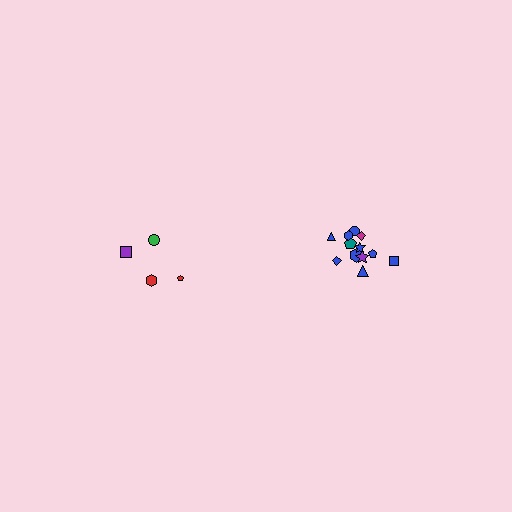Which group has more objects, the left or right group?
The right group.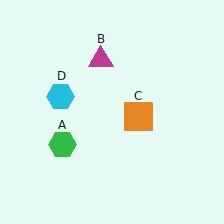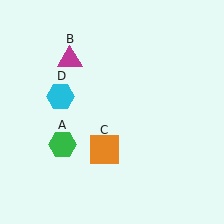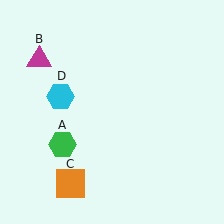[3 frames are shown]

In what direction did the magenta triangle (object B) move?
The magenta triangle (object B) moved left.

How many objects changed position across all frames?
2 objects changed position: magenta triangle (object B), orange square (object C).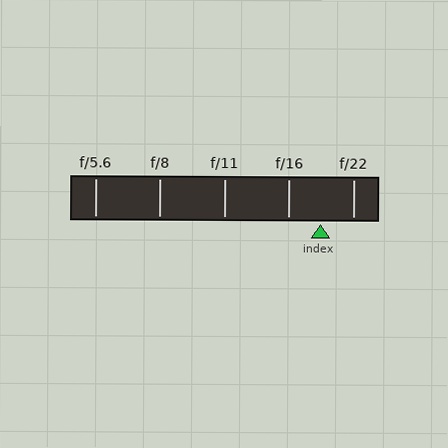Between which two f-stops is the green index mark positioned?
The index mark is between f/16 and f/22.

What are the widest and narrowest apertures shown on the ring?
The widest aperture shown is f/5.6 and the narrowest is f/22.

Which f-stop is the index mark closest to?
The index mark is closest to f/22.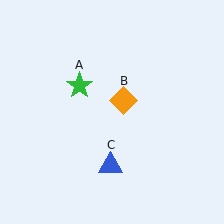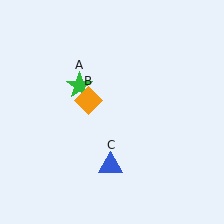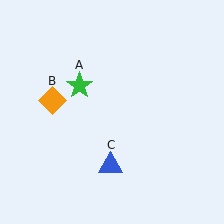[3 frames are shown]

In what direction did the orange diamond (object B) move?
The orange diamond (object B) moved left.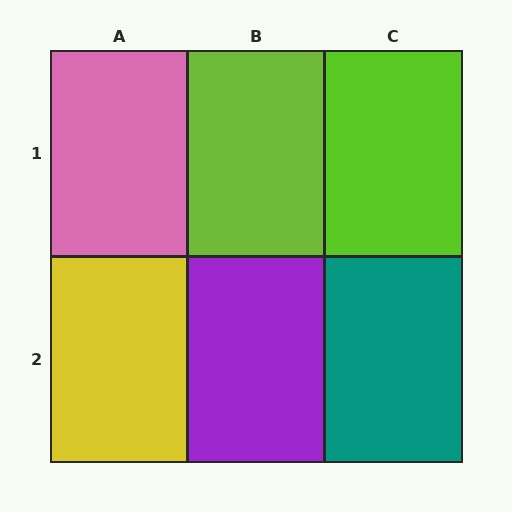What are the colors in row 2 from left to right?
Yellow, purple, teal.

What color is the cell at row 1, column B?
Lime.